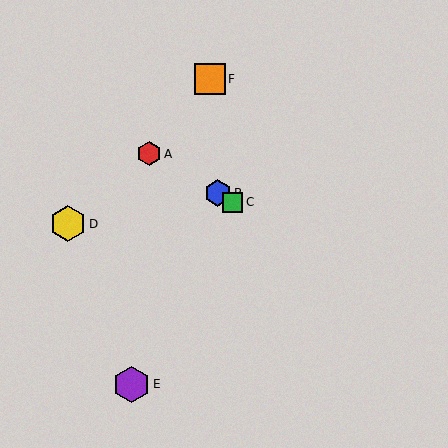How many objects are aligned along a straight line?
3 objects (A, B, C) are aligned along a straight line.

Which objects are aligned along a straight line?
Objects A, B, C are aligned along a straight line.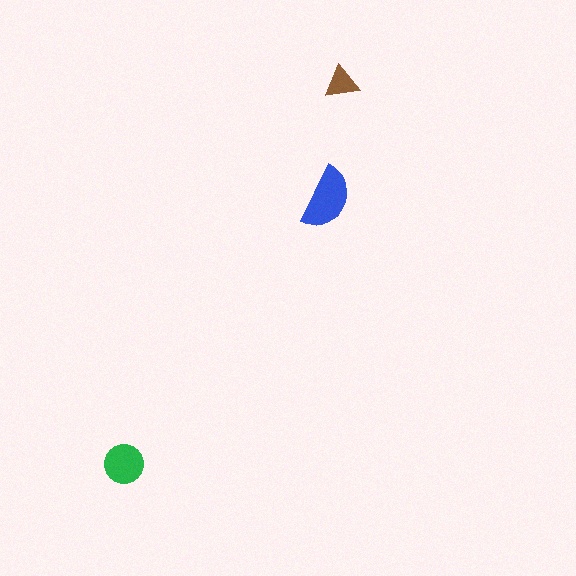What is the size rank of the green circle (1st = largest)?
2nd.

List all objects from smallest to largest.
The brown triangle, the green circle, the blue semicircle.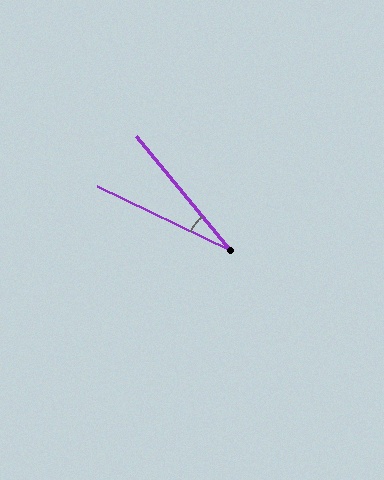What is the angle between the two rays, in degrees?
Approximately 25 degrees.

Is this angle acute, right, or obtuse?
It is acute.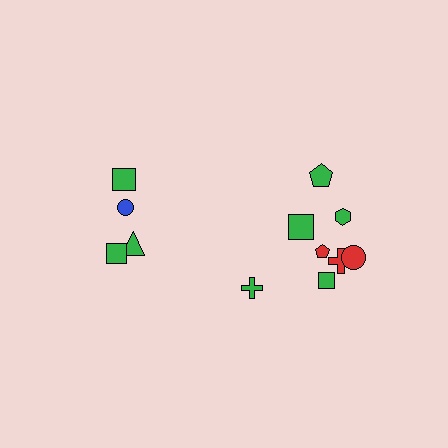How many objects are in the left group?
There are 4 objects.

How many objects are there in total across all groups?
There are 12 objects.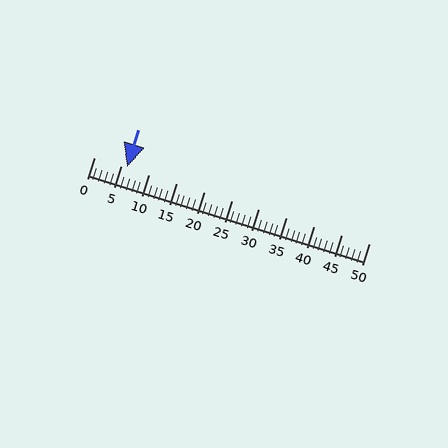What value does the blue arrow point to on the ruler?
The blue arrow points to approximately 6.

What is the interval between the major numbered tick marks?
The major tick marks are spaced 5 units apart.